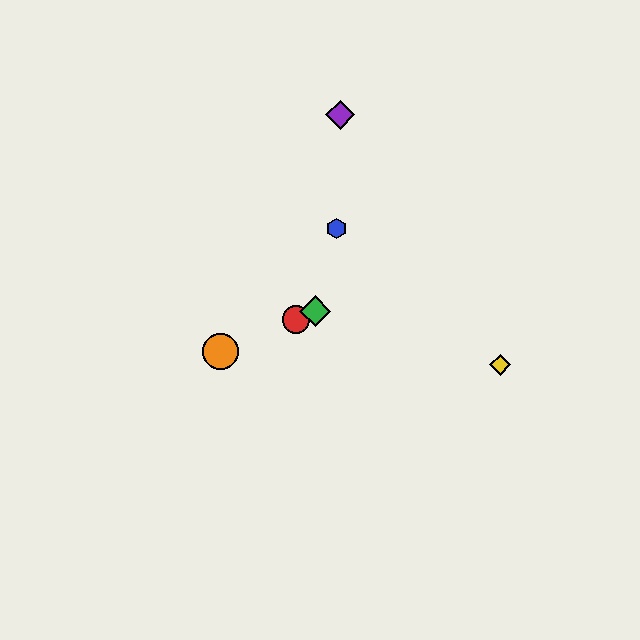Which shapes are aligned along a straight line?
The red circle, the green diamond, the orange circle are aligned along a straight line.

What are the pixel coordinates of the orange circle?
The orange circle is at (220, 352).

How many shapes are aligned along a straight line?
3 shapes (the red circle, the green diamond, the orange circle) are aligned along a straight line.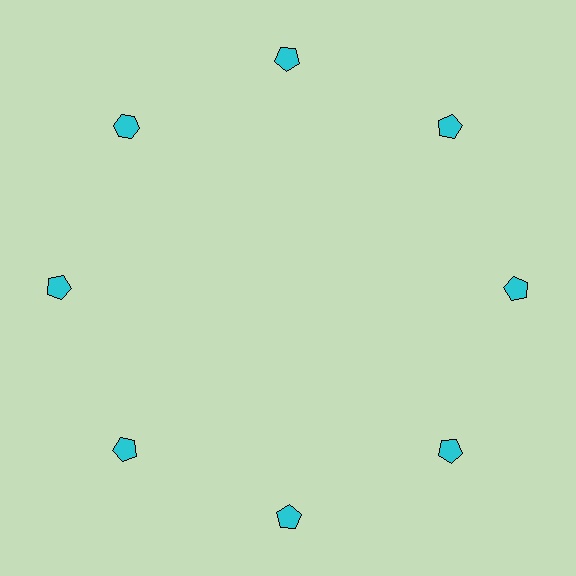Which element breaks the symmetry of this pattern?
The cyan hexagon at roughly the 10 o'clock position breaks the symmetry. All other shapes are cyan pentagons.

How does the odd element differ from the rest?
It has a different shape: hexagon instead of pentagon.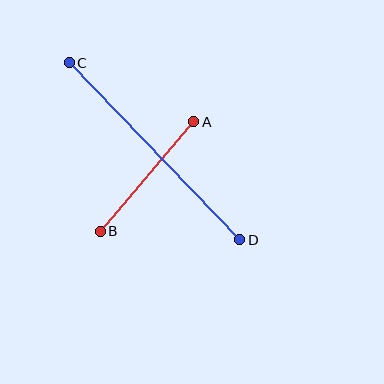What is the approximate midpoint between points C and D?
The midpoint is at approximately (154, 151) pixels.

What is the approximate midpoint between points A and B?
The midpoint is at approximately (147, 176) pixels.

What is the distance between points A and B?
The distance is approximately 144 pixels.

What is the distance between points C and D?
The distance is approximately 246 pixels.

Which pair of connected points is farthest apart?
Points C and D are farthest apart.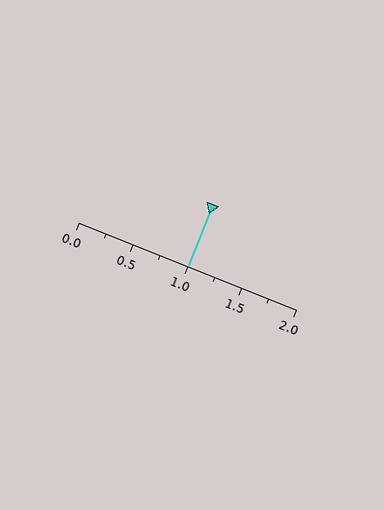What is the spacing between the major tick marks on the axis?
The major ticks are spaced 0.5 apart.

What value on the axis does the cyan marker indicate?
The marker indicates approximately 1.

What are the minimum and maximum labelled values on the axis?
The axis runs from 0.0 to 2.0.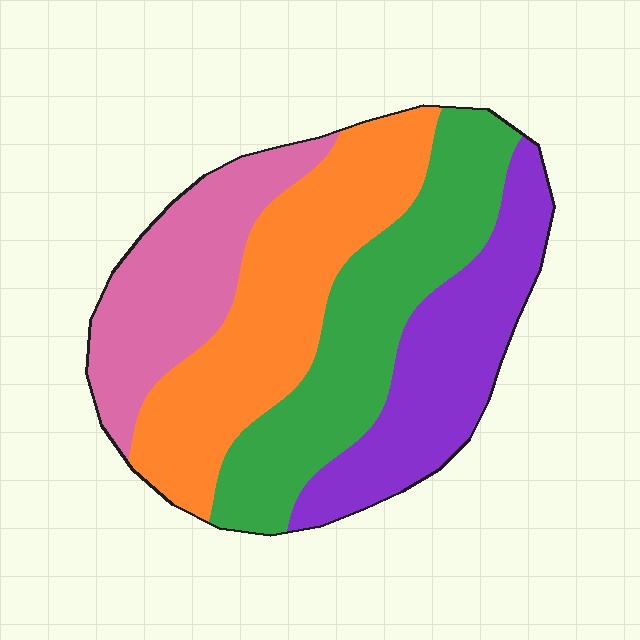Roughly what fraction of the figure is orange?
Orange covers around 30% of the figure.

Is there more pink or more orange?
Orange.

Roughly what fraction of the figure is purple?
Purple takes up about one fifth (1/5) of the figure.